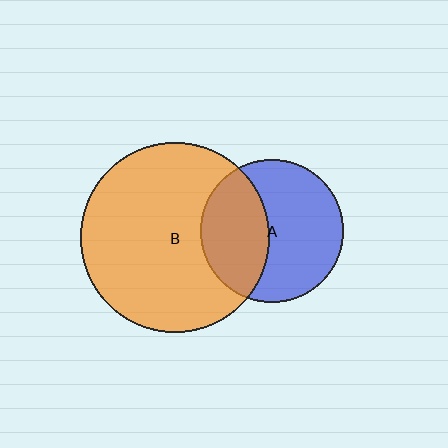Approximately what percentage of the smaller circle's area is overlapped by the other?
Approximately 40%.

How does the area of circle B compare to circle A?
Approximately 1.8 times.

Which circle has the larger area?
Circle B (orange).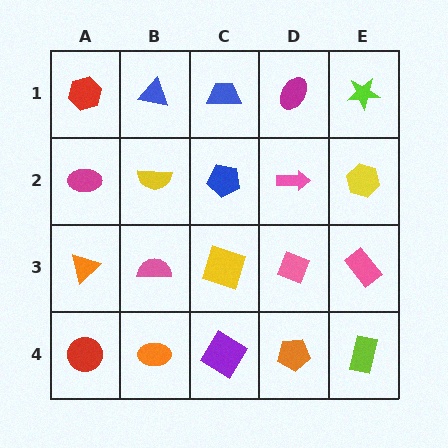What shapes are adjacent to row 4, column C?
A yellow square (row 3, column C), an orange ellipse (row 4, column B), an orange pentagon (row 4, column D).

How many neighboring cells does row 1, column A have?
2.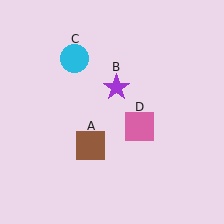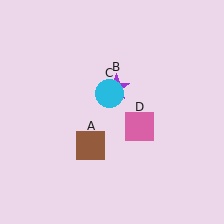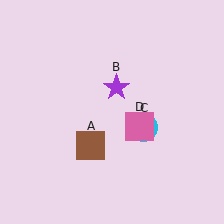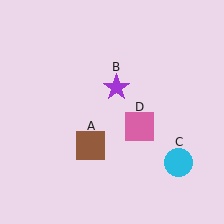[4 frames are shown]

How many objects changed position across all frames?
1 object changed position: cyan circle (object C).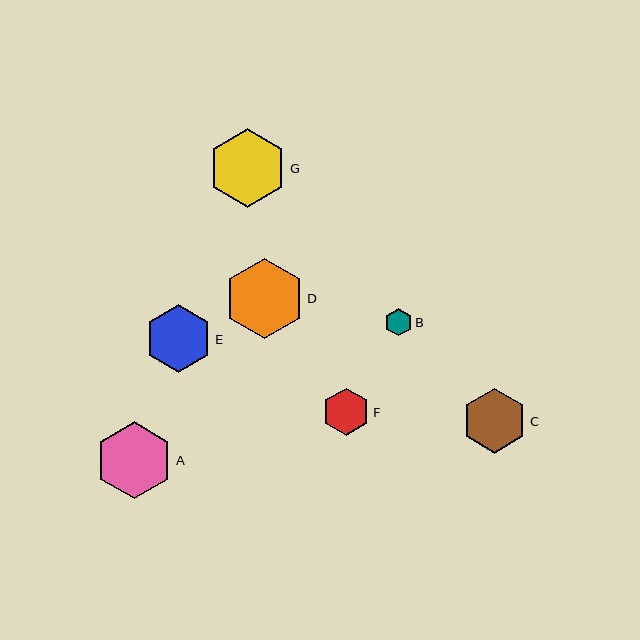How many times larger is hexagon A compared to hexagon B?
Hexagon A is approximately 2.9 times the size of hexagon B.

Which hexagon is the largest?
Hexagon D is the largest with a size of approximately 80 pixels.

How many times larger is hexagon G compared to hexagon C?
Hexagon G is approximately 1.2 times the size of hexagon C.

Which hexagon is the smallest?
Hexagon B is the smallest with a size of approximately 27 pixels.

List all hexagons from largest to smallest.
From largest to smallest: D, G, A, E, C, F, B.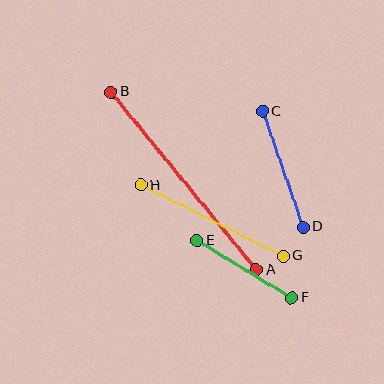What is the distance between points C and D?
The distance is approximately 122 pixels.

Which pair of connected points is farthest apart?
Points A and B are farthest apart.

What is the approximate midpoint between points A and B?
The midpoint is at approximately (184, 181) pixels.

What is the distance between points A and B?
The distance is approximately 230 pixels.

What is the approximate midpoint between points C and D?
The midpoint is at approximately (283, 169) pixels.